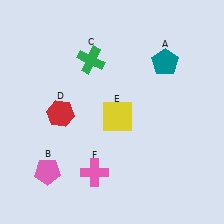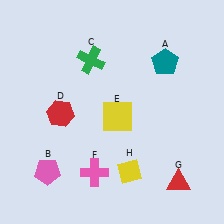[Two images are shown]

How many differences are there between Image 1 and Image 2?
There are 2 differences between the two images.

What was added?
A red triangle (G), a yellow diamond (H) were added in Image 2.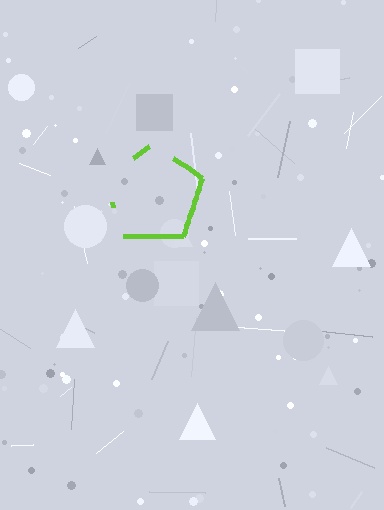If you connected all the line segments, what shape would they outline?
They would outline a pentagon.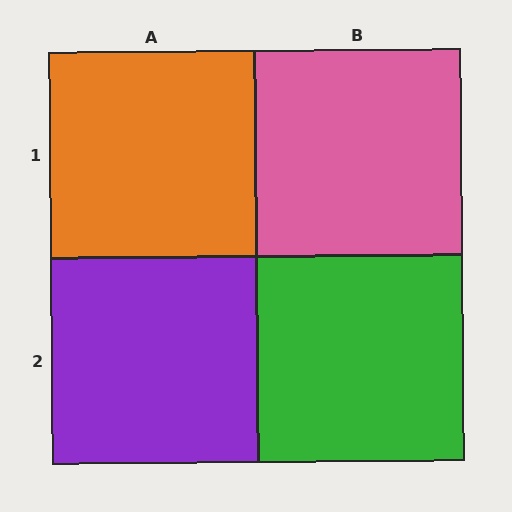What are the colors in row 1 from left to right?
Orange, pink.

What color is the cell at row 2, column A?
Purple.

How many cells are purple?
1 cell is purple.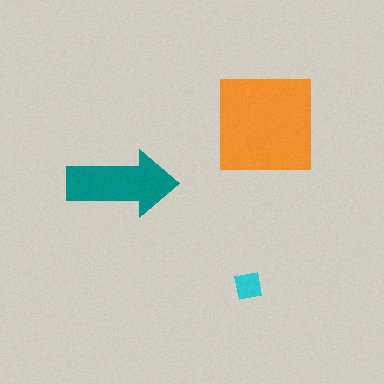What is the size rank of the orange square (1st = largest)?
1st.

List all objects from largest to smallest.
The orange square, the teal arrow, the cyan square.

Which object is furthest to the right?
The orange square is rightmost.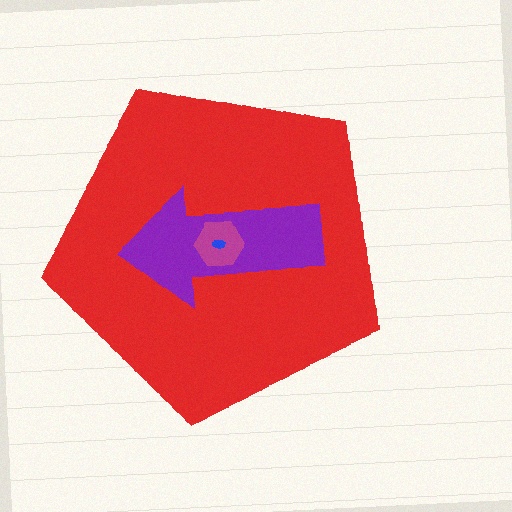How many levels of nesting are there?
4.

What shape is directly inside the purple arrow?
The magenta hexagon.